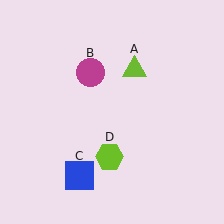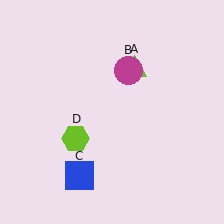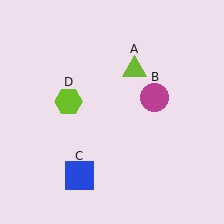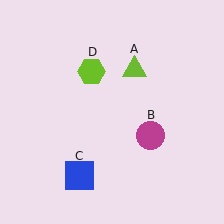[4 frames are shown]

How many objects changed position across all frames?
2 objects changed position: magenta circle (object B), lime hexagon (object D).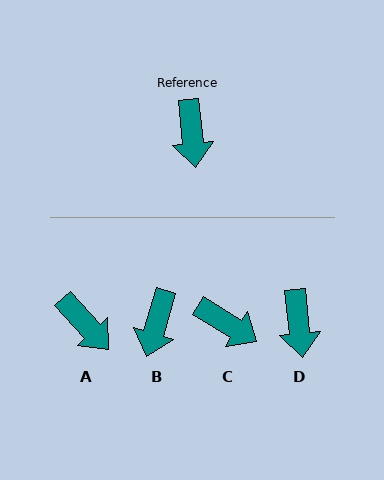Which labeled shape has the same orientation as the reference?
D.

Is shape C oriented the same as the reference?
No, it is off by about 53 degrees.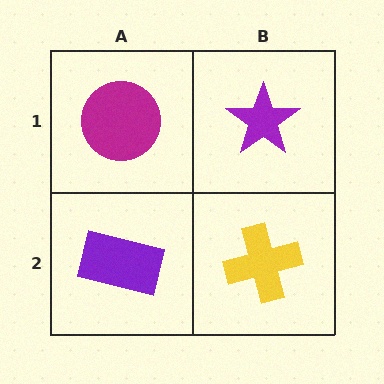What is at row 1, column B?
A purple star.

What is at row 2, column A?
A purple rectangle.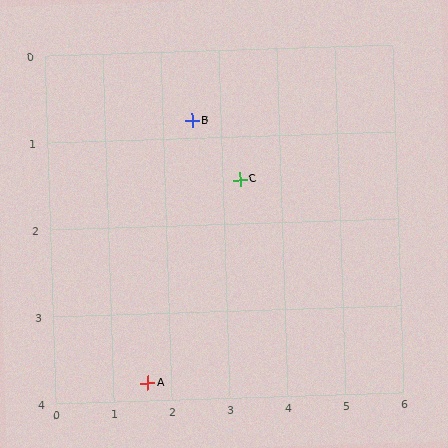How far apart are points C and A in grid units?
Points C and A are about 2.9 grid units apart.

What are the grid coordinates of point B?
Point B is at approximately (2.5, 0.8).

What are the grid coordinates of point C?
Point C is at approximately (3.3, 1.5).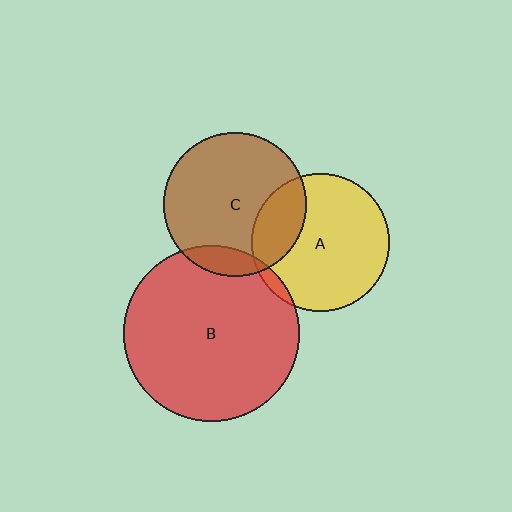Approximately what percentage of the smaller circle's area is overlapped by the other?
Approximately 10%.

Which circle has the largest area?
Circle B (red).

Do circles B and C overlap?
Yes.